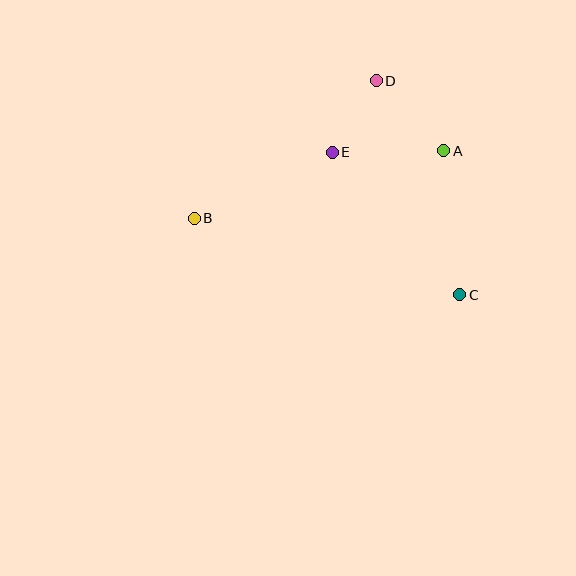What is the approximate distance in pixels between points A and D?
The distance between A and D is approximately 97 pixels.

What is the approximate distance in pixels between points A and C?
The distance between A and C is approximately 145 pixels.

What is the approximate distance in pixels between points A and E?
The distance between A and E is approximately 112 pixels.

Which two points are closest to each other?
Points D and E are closest to each other.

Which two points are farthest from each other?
Points B and C are farthest from each other.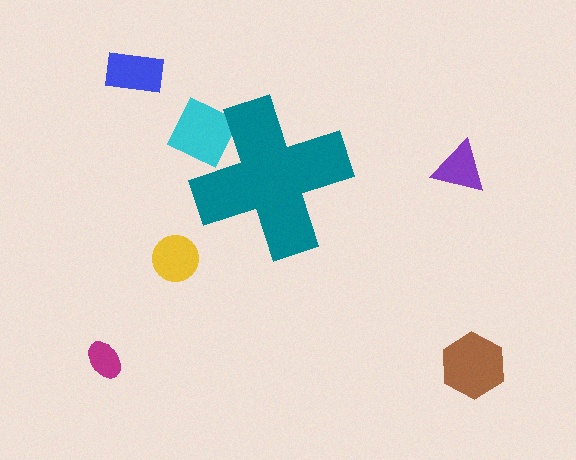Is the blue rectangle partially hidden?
No, the blue rectangle is fully visible.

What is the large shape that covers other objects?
A teal cross.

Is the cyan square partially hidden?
Yes, the cyan square is partially hidden behind the teal cross.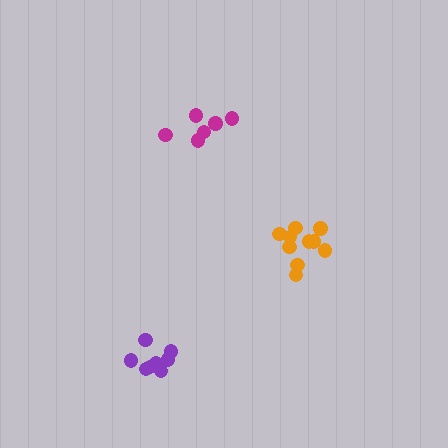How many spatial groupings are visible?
There are 3 spatial groupings.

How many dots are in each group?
Group 1: 10 dots, Group 2: 9 dots, Group 3: 6 dots (25 total).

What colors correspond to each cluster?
The clusters are colored: orange, purple, magenta.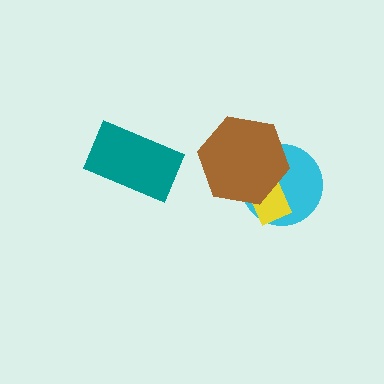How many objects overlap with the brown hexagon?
2 objects overlap with the brown hexagon.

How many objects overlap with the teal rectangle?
0 objects overlap with the teal rectangle.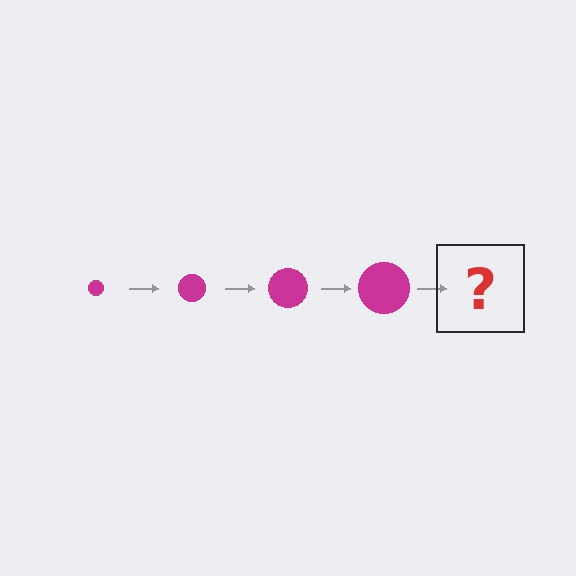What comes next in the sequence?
The next element should be a magenta circle, larger than the previous one.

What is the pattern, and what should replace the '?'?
The pattern is that the circle gets progressively larger each step. The '?' should be a magenta circle, larger than the previous one.